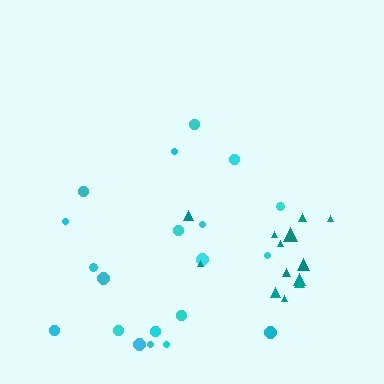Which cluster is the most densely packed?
Teal.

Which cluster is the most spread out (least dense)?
Cyan.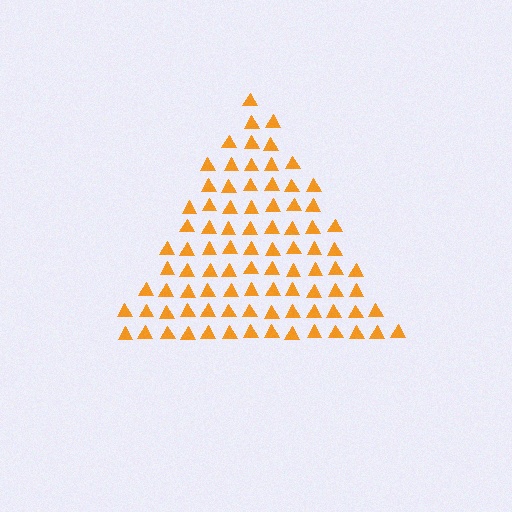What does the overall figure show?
The overall figure shows a triangle.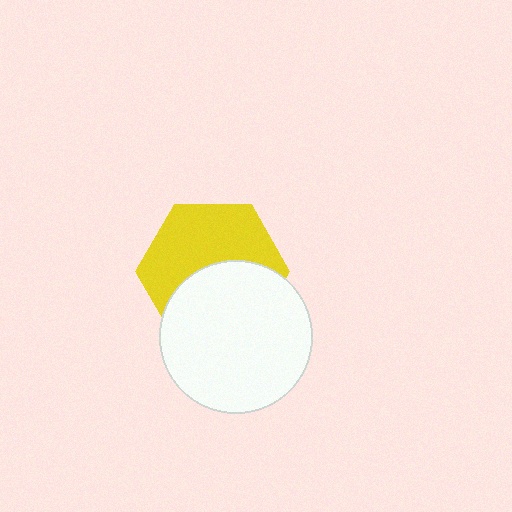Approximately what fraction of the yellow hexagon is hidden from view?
Roughly 46% of the yellow hexagon is hidden behind the white circle.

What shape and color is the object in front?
The object in front is a white circle.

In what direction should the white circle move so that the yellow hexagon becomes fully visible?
The white circle should move down. That is the shortest direction to clear the overlap and leave the yellow hexagon fully visible.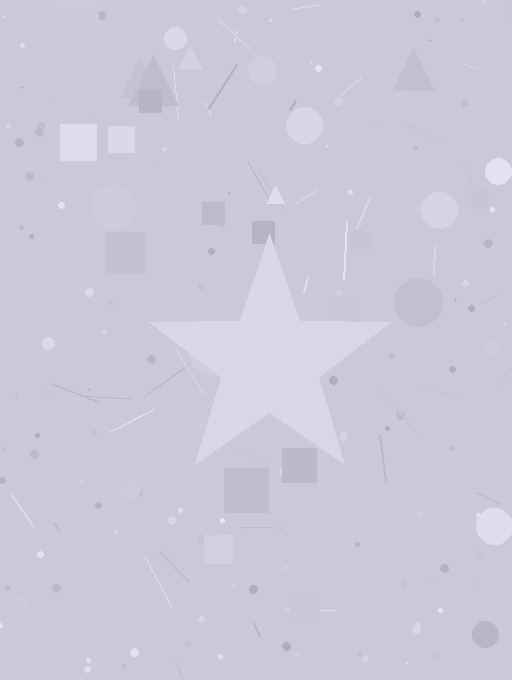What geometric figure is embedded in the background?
A star is embedded in the background.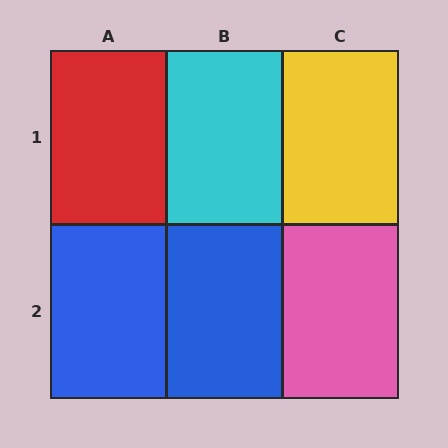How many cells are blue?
2 cells are blue.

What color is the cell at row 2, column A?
Blue.